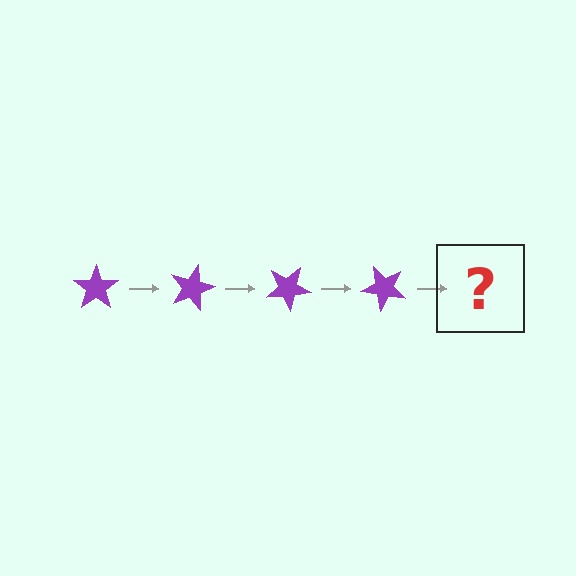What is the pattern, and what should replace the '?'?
The pattern is that the star rotates 15 degrees each step. The '?' should be a purple star rotated 60 degrees.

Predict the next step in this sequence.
The next step is a purple star rotated 60 degrees.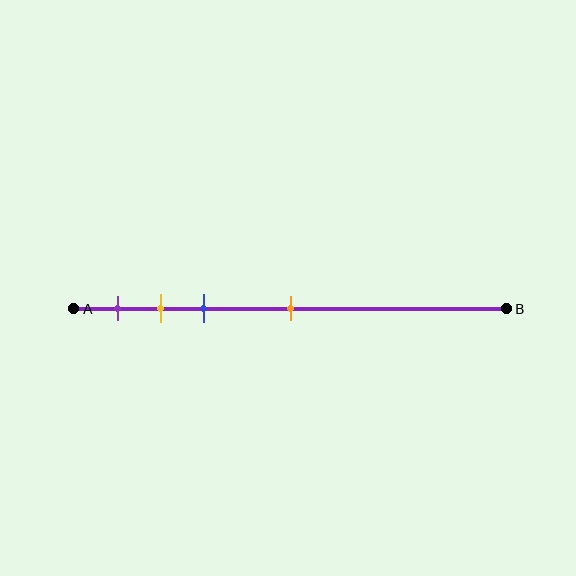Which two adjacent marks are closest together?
The yellow and blue marks are the closest adjacent pair.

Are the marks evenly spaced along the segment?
No, the marks are not evenly spaced.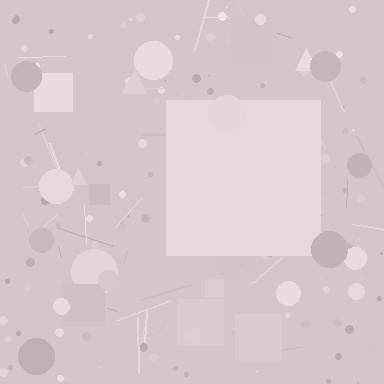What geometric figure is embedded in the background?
A square is embedded in the background.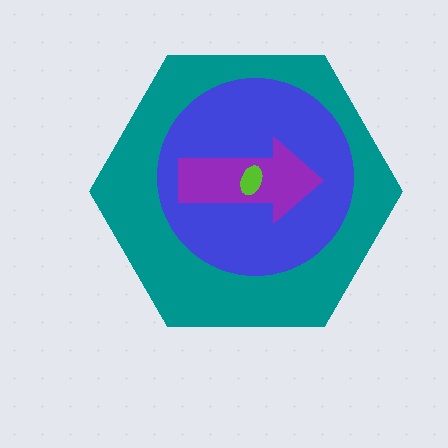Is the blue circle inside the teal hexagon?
Yes.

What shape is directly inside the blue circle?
The purple arrow.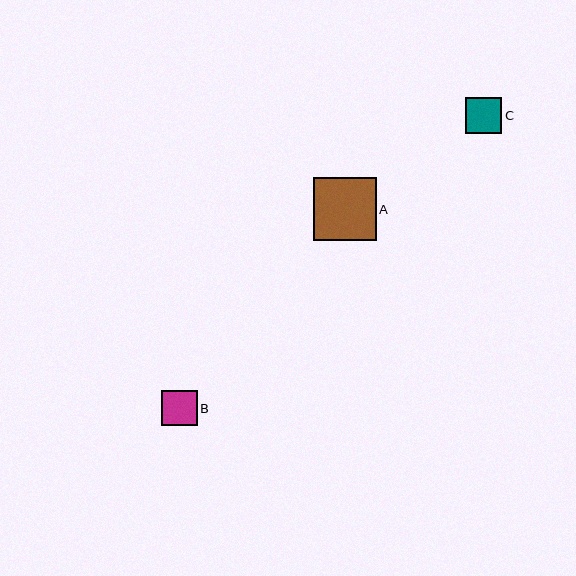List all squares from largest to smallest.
From largest to smallest: A, C, B.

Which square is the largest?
Square A is the largest with a size of approximately 63 pixels.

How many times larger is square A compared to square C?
Square A is approximately 1.7 times the size of square C.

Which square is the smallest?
Square B is the smallest with a size of approximately 36 pixels.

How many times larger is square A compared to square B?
Square A is approximately 1.8 times the size of square B.